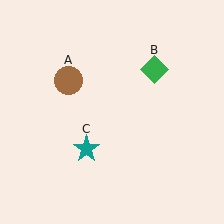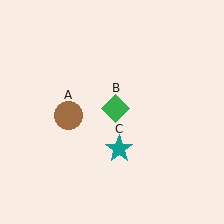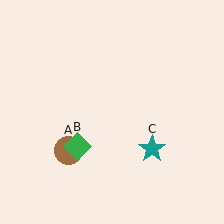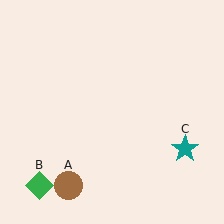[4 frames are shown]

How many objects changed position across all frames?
3 objects changed position: brown circle (object A), green diamond (object B), teal star (object C).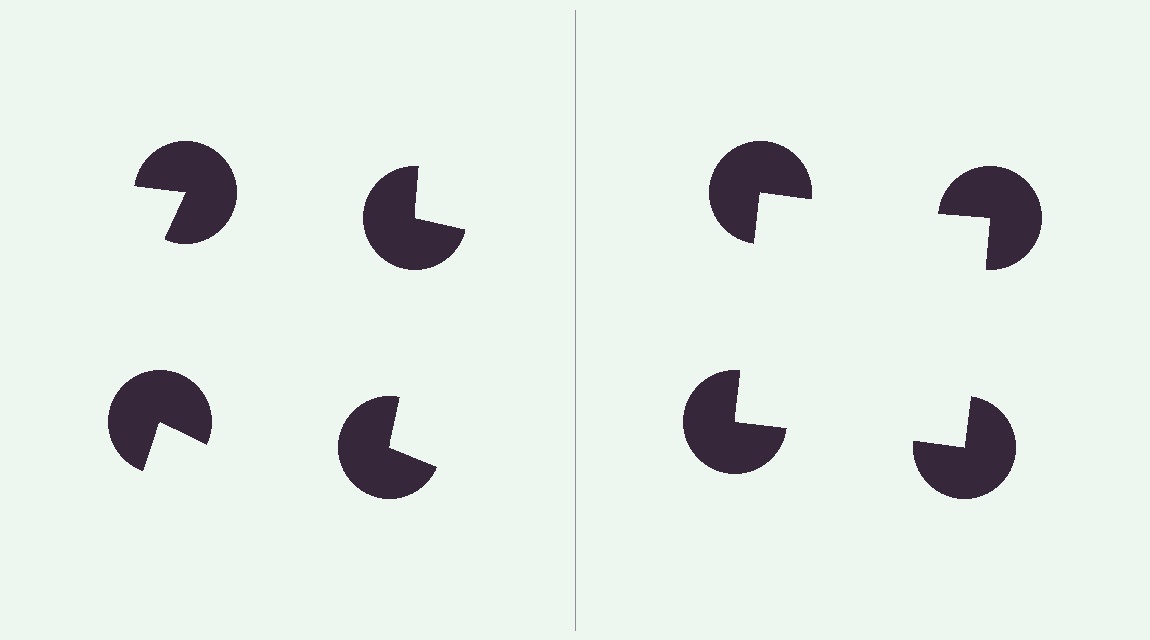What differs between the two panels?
The pac-man discs are positioned identically on both sides; only the wedge orientations differ. On the right they align to a square; on the left they are misaligned.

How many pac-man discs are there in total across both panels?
8 — 4 on each side.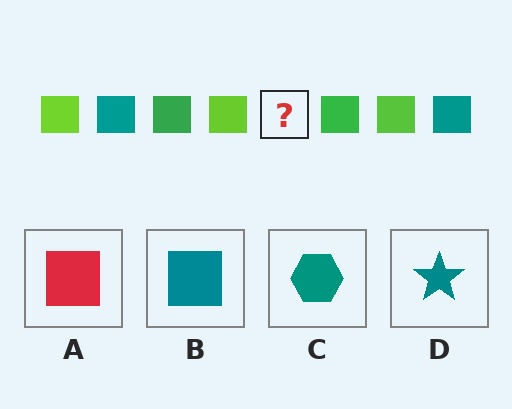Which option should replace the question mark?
Option B.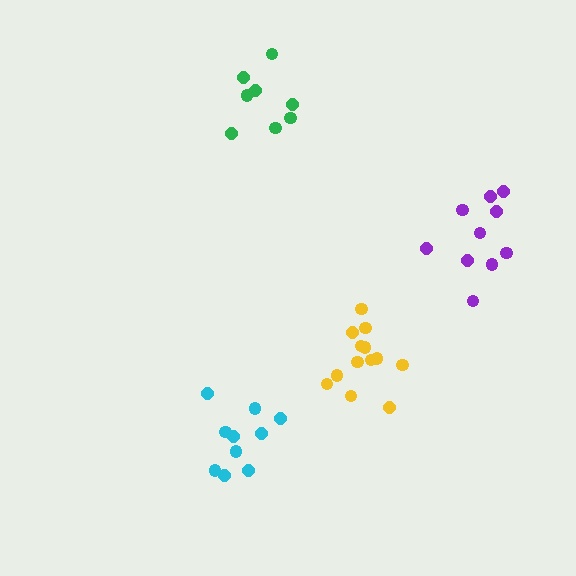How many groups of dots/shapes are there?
There are 4 groups.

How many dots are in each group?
Group 1: 10 dots, Group 2: 13 dots, Group 3: 10 dots, Group 4: 8 dots (41 total).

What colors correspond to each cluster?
The clusters are colored: cyan, yellow, purple, green.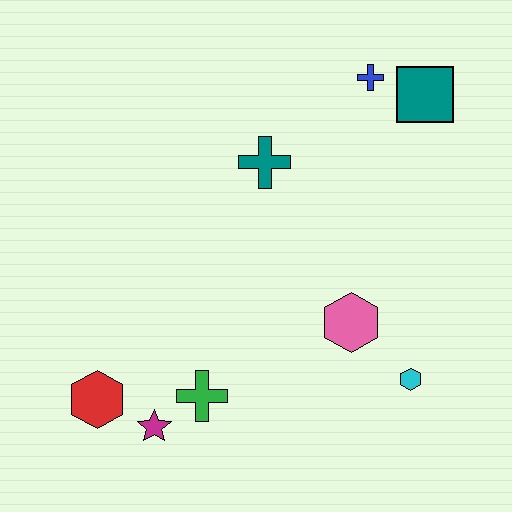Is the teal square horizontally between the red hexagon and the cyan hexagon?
No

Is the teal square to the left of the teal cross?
No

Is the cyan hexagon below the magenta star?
No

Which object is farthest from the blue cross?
The red hexagon is farthest from the blue cross.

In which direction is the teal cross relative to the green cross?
The teal cross is above the green cross.